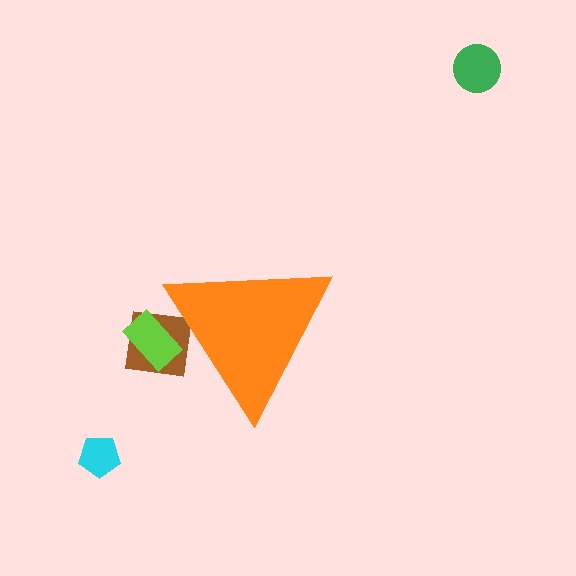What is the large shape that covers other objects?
An orange triangle.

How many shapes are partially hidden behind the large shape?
2 shapes are partially hidden.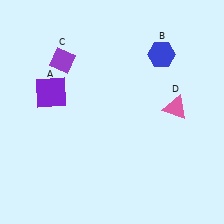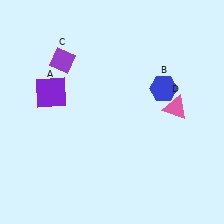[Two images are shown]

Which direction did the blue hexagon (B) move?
The blue hexagon (B) moved down.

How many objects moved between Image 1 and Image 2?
1 object moved between the two images.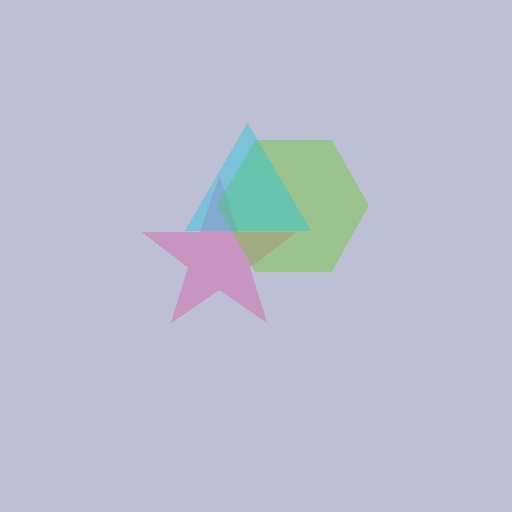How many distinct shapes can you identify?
There are 3 distinct shapes: a pink star, a lime hexagon, a cyan triangle.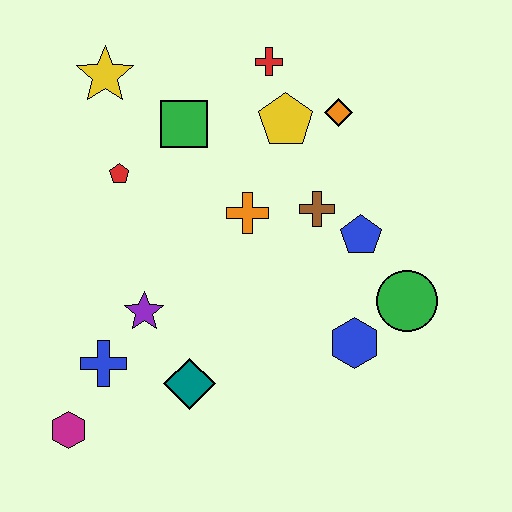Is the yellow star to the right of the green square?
No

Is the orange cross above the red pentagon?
No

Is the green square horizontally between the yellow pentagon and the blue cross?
Yes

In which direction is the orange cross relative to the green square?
The orange cross is below the green square.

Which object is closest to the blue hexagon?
The green circle is closest to the blue hexagon.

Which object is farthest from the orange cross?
The magenta hexagon is farthest from the orange cross.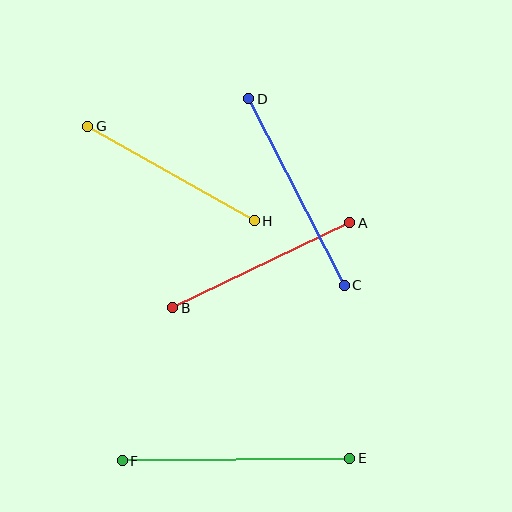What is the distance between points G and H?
The distance is approximately 191 pixels.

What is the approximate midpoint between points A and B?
The midpoint is at approximately (261, 265) pixels.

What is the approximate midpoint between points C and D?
The midpoint is at approximately (296, 192) pixels.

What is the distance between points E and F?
The distance is approximately 227 pixels.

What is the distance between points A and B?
The distance is approximately 196 pixels.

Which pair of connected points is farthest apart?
Points E and F are farthest apart.